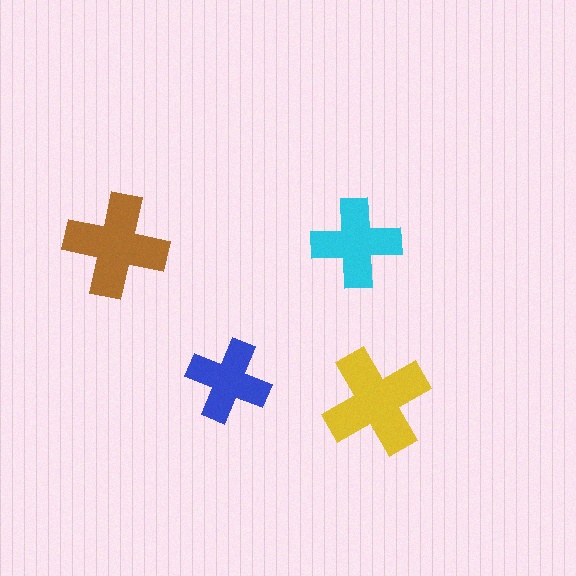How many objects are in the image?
There are 4 objects in the image.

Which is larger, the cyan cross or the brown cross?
The brown one.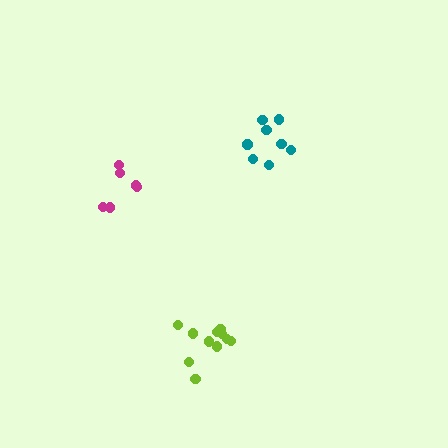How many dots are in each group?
Group 1: 11 dots, Group 2: 8 dots, Group 3: 6 dots (25 total).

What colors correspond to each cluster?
The clusters are colored: lime, teal, magenta.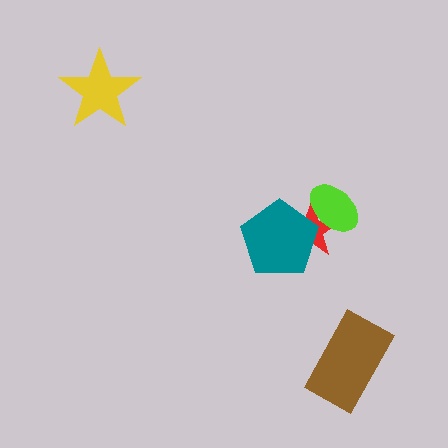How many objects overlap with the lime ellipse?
1 object overlaps with the lime ellipse.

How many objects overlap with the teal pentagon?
1 object overlaps with the teal pentagon.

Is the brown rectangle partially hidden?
No, no other shape covers it.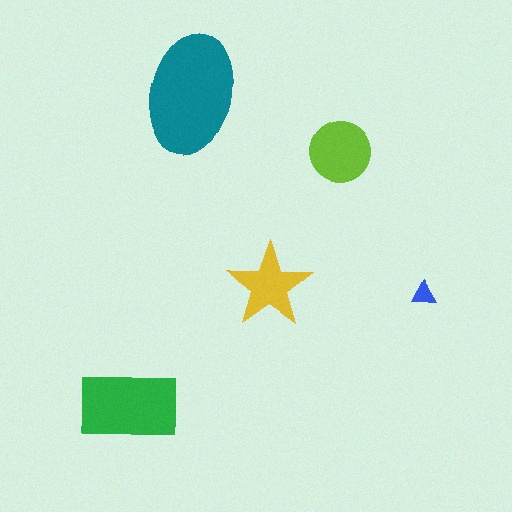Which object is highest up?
The teal ellipse is topmost.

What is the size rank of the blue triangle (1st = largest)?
5th.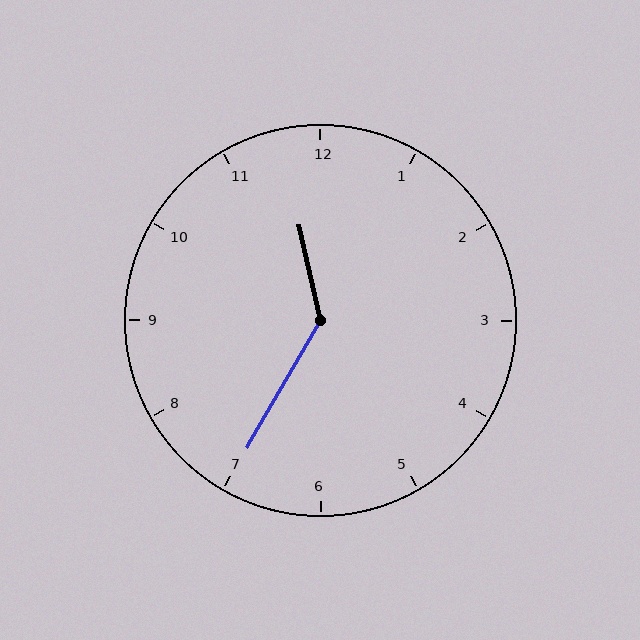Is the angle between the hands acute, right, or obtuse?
It is obtuse.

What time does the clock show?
11:35.